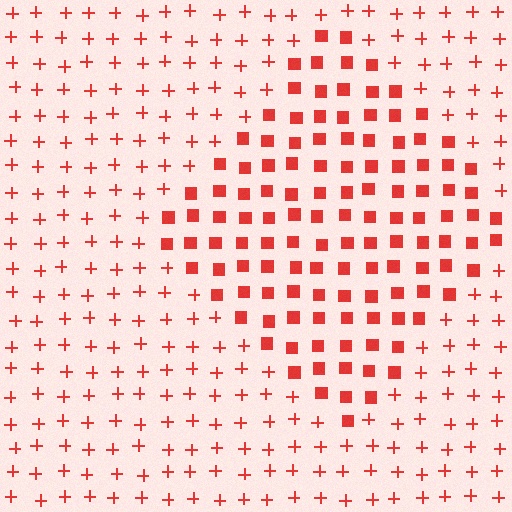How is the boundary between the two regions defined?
The boundary is defined by a change in element shape: squares inside vs. plus signs outside. All elements share the same color and spacing.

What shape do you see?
I see a diamond.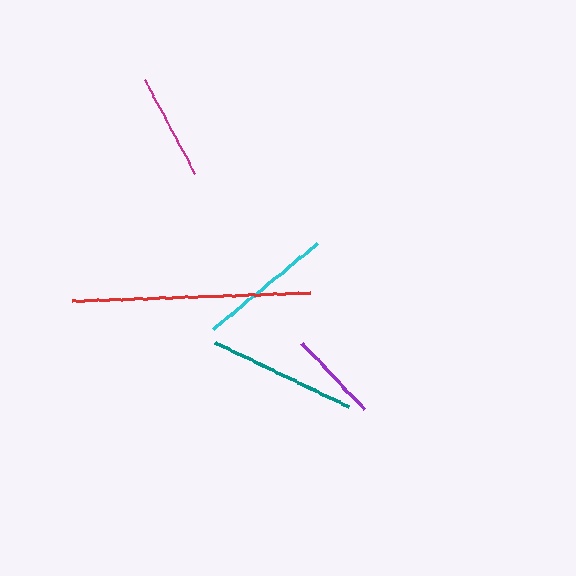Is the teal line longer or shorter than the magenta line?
The teal line is longer than the magenta line.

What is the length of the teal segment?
The teal segment is approximately 148 pixels long.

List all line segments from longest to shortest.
From longest to shortest: red, teal, cyan, magenta, purple.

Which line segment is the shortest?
The purple line is the shortest at approximately 91 pixels.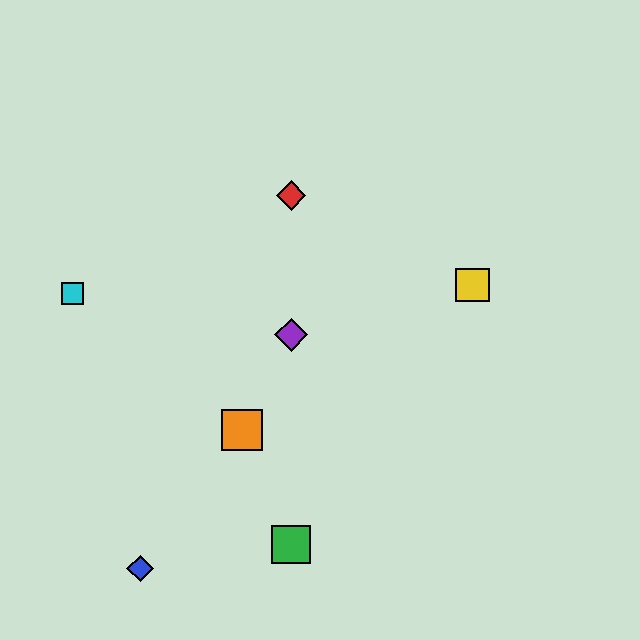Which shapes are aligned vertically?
The red diamond, the green square, the purple diamond are aligned vertically.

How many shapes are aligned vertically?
3 shapes (the red diamond, the green square, the purple diamond) are aligned vertically.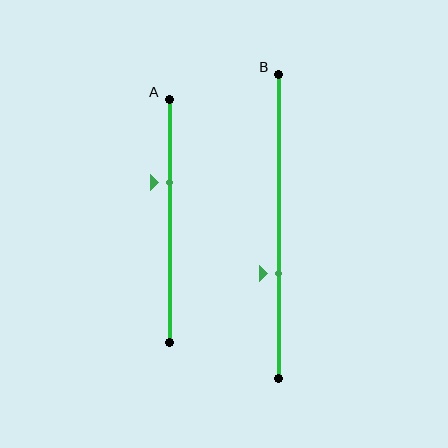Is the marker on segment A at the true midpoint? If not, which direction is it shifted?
No, the marker on segment A is shifted upward by about 16% of the segment length.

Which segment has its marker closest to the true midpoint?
Segment B has its marker closest to the true midpoint.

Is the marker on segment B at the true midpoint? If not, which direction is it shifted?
No, the marker on segment B is shifted downward by about 16% of the segment length.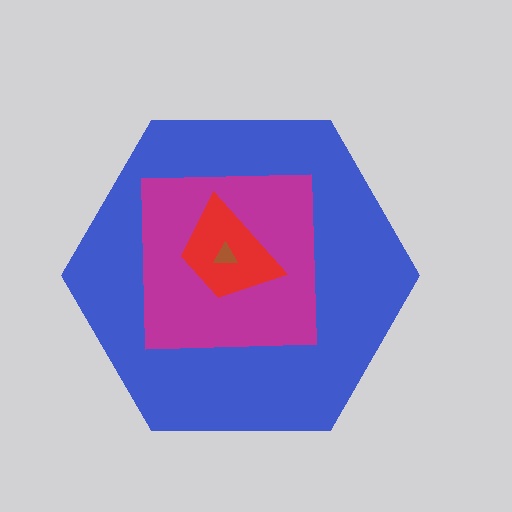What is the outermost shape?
The blue hexagon.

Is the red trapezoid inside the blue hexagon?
Yes.